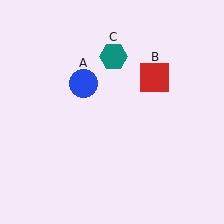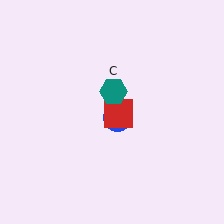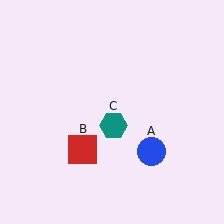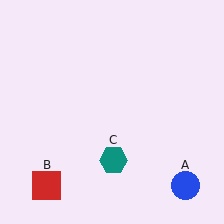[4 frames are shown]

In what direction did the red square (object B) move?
The red square (object B) moved down and to the left.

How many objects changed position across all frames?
3 objects changed position: blue circle (object A), red square (object B), teal hexagon (object C).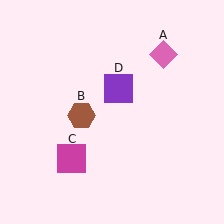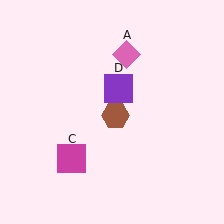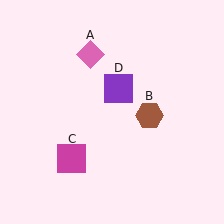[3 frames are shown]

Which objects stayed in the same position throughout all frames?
Magenta square (object C) and purple square (object D) remained stationary.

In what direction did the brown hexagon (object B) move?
The brown hexagon (object B) moved right.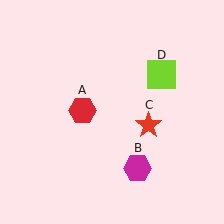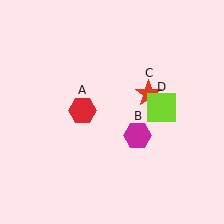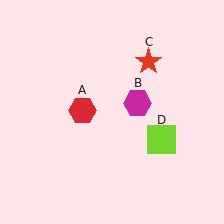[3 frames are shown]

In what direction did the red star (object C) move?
The red star (object C) moved up.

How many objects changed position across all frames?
3 objects changed position: magenta hexagon (object B), red star (object C), lime square (object D).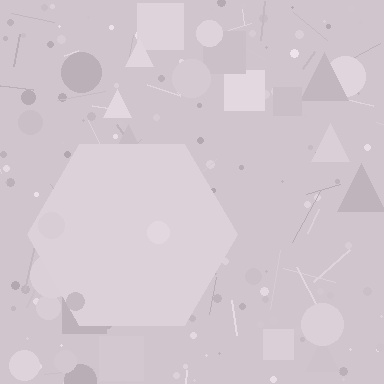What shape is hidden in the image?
A hexagon is hidden in the image.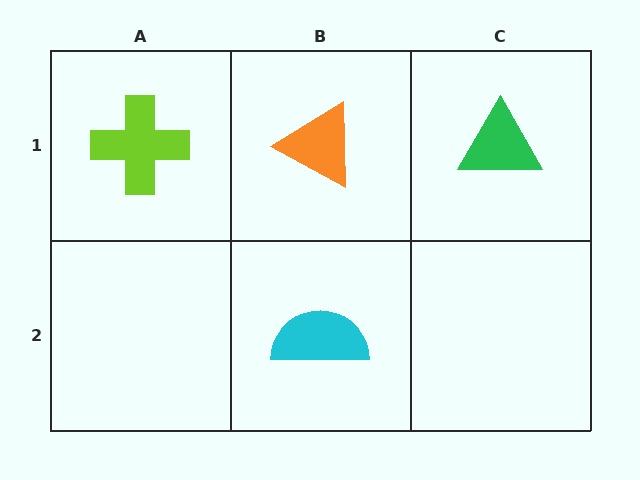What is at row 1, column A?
A lime cross.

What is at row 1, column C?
A green triangle.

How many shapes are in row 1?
3 shapes.